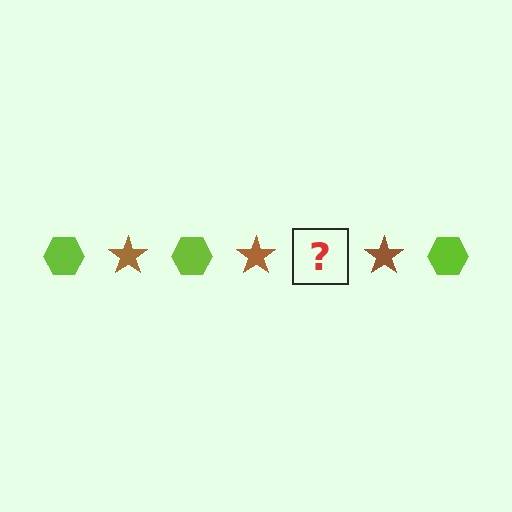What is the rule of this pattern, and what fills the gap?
The rule is that the pattern alternates between lime hexagon and brown star. The gap should be filled with a lime hexagon.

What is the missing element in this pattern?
The missing element is a lime hexagon.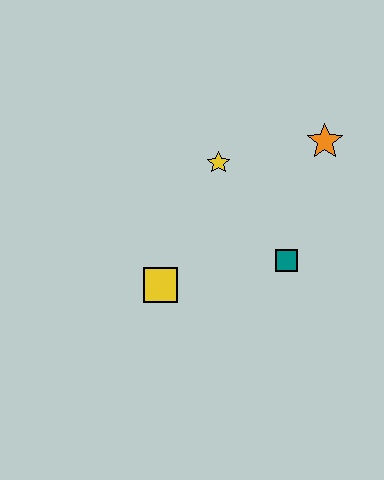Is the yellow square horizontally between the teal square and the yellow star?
No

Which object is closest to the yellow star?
The orange star is closest to the yellow star.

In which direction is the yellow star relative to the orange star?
The yellow star is to the left of the orange star.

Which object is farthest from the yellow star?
The yellow square is farthest from the yellow star.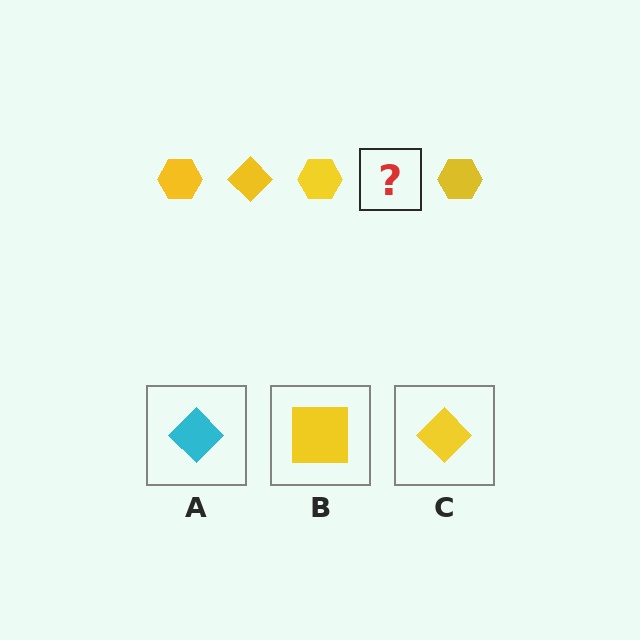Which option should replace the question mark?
Option C.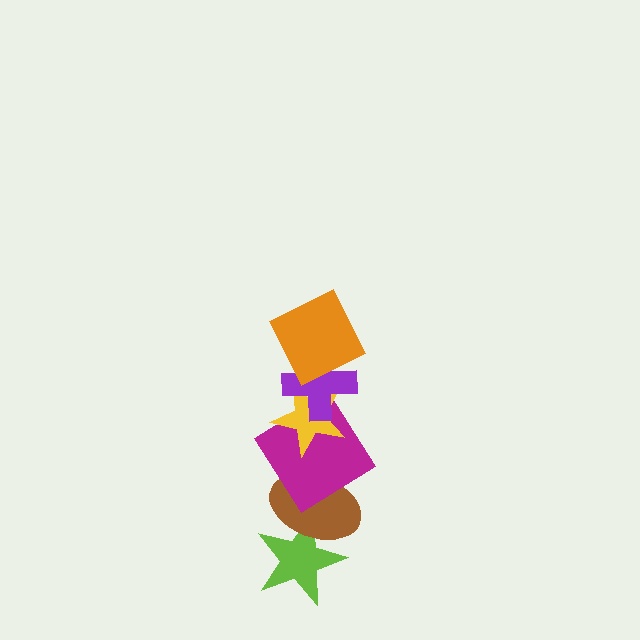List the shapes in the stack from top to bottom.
From top to bottom: the orange square, the purple cross, the yellow star, the magenta diamond, the brown ellipse, the lime star.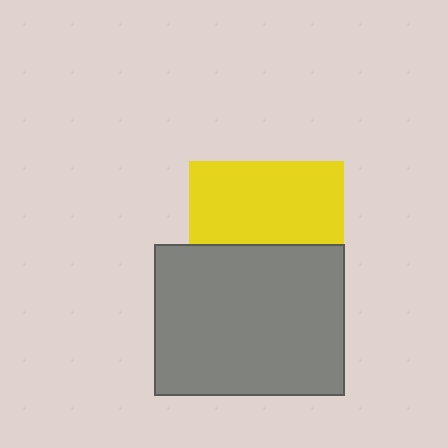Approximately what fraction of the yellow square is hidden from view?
Roughly 47% of the yellow square is hidden behind the gray rectangle.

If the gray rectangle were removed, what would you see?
You would see the complete yellow square.